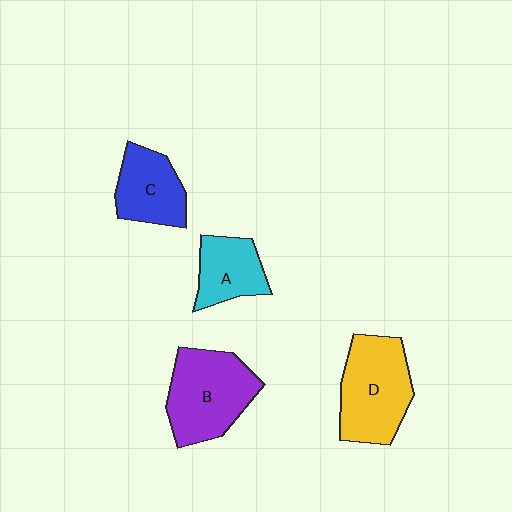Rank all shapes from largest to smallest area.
From largest to smallest: B (purple), D (yellow), C (blue), A (cyan).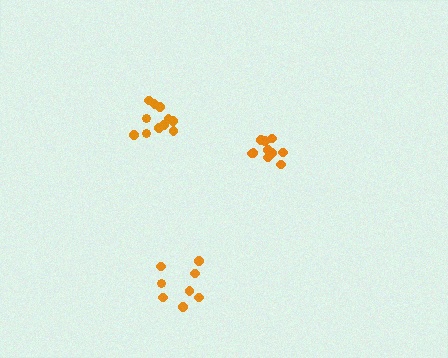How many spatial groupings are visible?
There are 3 spatial groupings.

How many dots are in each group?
Group 1: 11 dots, Group 2: 8 dots, Group 3: 11 dots (30 total).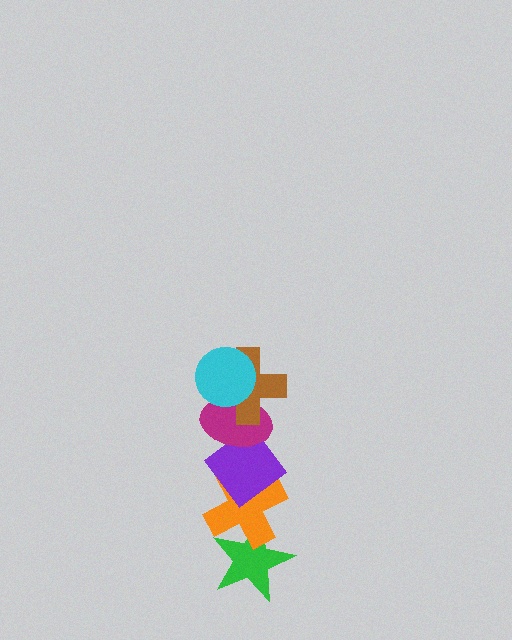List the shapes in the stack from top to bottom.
From top to bottom: the cyan circle, the brown cross, the magenta ellipse, the purple diamond, the orange cross, the green star.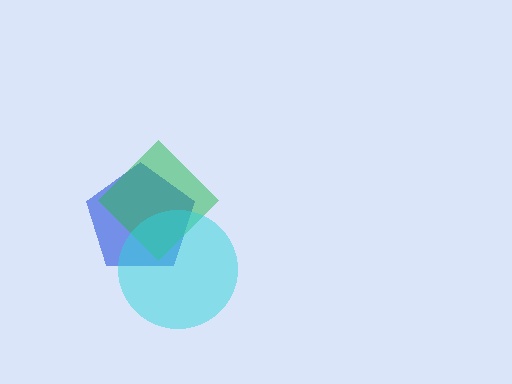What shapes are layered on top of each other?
The layered shapes are: a blue pentagon, a green diamond, a cyan circle.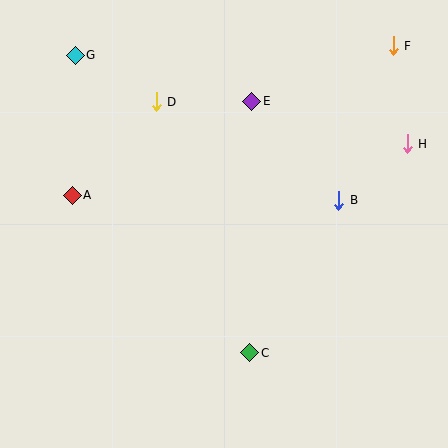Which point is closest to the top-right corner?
Point F is closest to the top-right corner.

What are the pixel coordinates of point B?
Point B is at (339, 200).